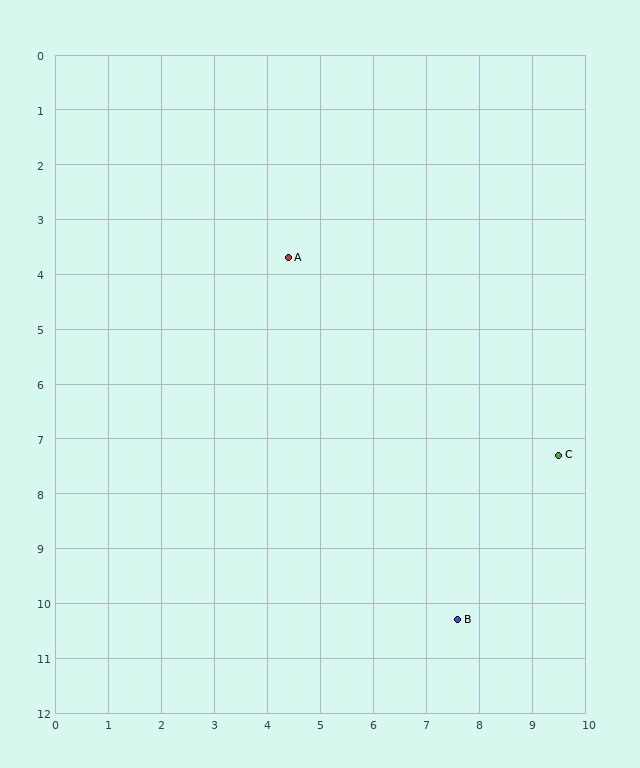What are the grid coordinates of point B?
Point B is at approximately (7.6, 10.3).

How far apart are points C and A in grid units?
Points C and A are about 6.2 grid units apart.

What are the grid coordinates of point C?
Point C is at approximately (9.5, 7.3).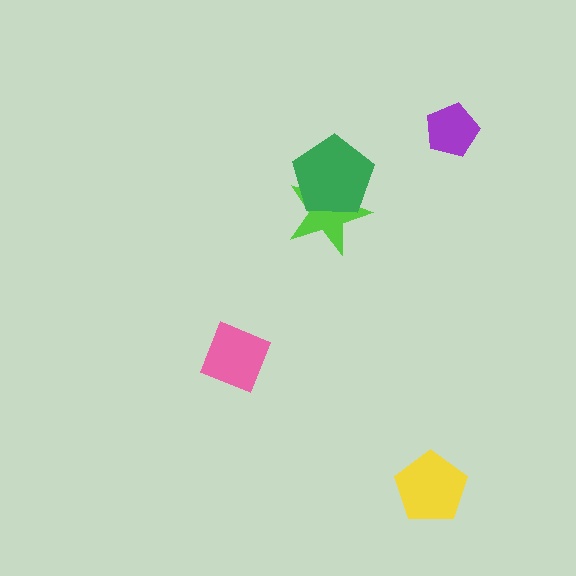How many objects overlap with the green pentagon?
1 object overlaps with the green pentagon.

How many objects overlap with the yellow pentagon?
0 objects overlap with the yellow pentagon.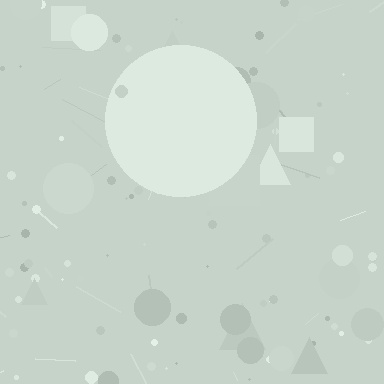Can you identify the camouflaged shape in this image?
The camouflaged shape is a circle.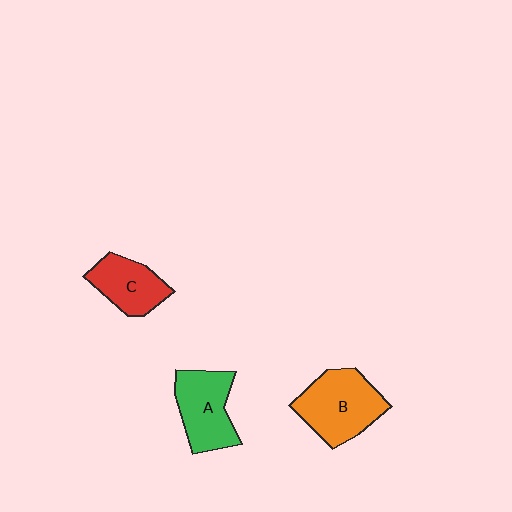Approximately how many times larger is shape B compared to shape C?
Approximately 1.4 times.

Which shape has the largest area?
Shape B (orange).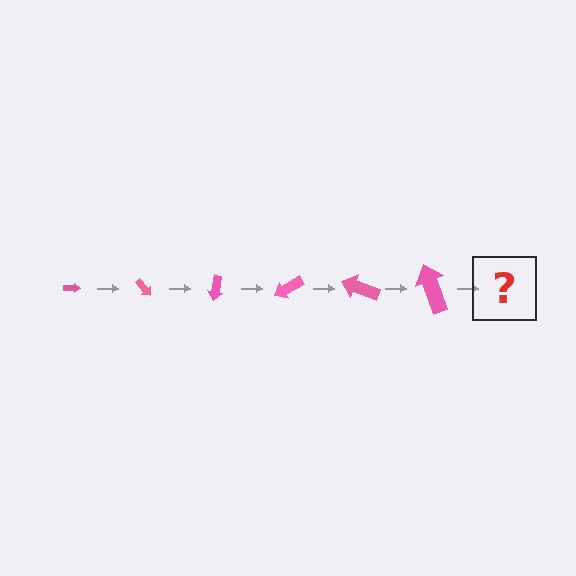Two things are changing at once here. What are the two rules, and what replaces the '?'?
The two rules are that the arrow grows larger each step and it rotates 50 degrees each step. The '?' should be an arrow, larger than the previous one and rotated 300 degrees from the start.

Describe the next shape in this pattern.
It should be an arrow, larger than the previous one and rotated 300 degrees from the start.